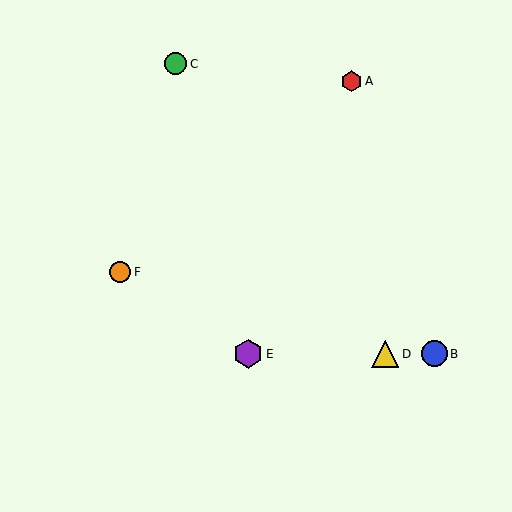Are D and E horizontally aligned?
Yes, both are at y≈354.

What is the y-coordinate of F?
Object F is at y≈272.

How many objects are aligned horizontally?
3 objects (B, D, E) are aligned horizontally.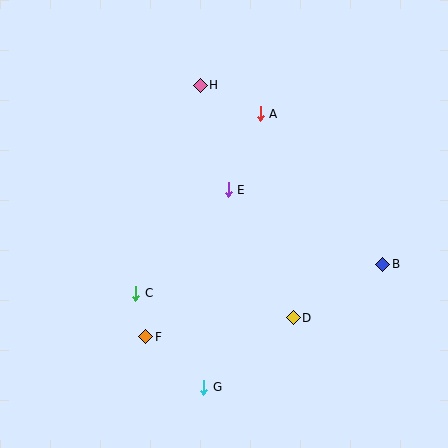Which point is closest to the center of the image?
Point E at (228, 190) is closest to the center.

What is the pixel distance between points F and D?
The distance between F and D is 149 pixels.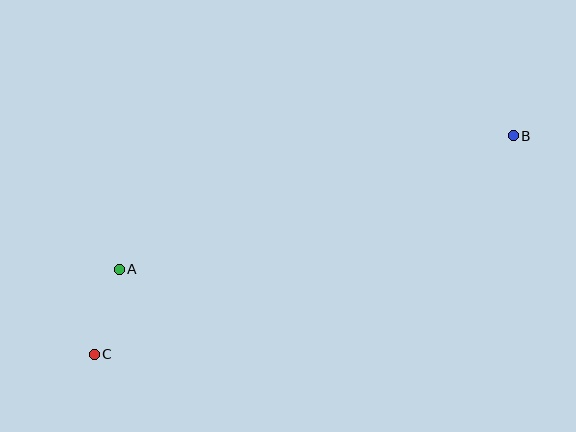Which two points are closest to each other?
Points A and C are closest to each other.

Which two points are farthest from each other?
Points B and C are farthest from each other.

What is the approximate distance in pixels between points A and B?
The distance between A and B is approximately 416 pixels.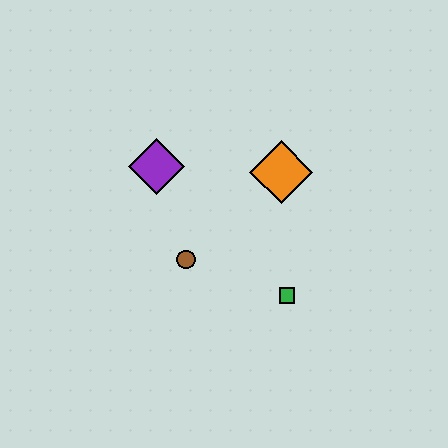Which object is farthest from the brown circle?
The orange diamond is farthest from the brown circle.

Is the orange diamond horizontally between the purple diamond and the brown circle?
No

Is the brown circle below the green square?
No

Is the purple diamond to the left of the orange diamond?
Yes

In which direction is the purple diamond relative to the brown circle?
The purple diamond is above the brown circle.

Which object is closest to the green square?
The brown circle is closest to the green square.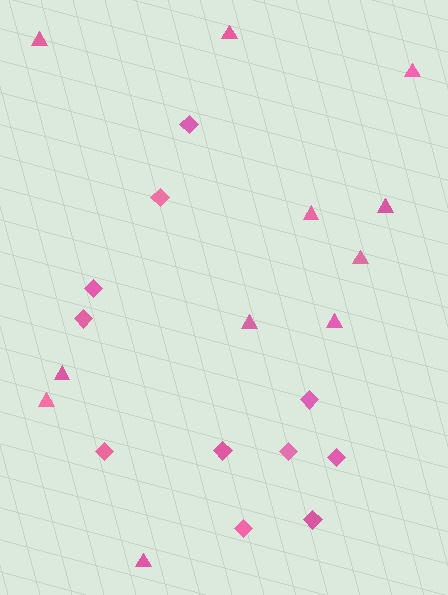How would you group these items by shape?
There are 2 groups: one group of diamonds (11) and one group of triangles (11).